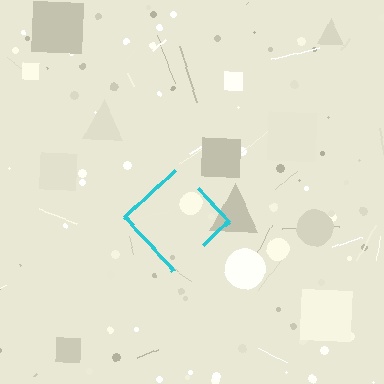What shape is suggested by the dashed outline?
The dashed outline suggests a diamond.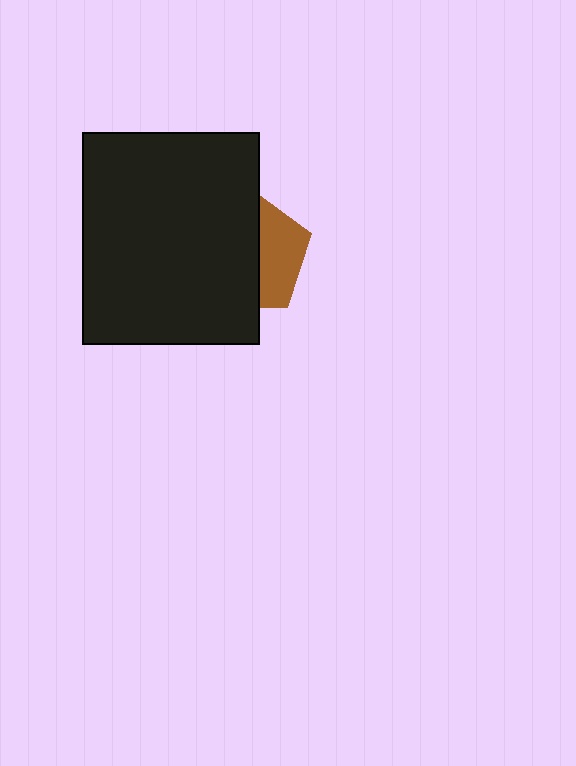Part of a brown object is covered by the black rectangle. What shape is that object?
It is a pentagon.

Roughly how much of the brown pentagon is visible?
A small part of it is visible (roughly 37%).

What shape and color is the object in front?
The object in front is a black rectangle.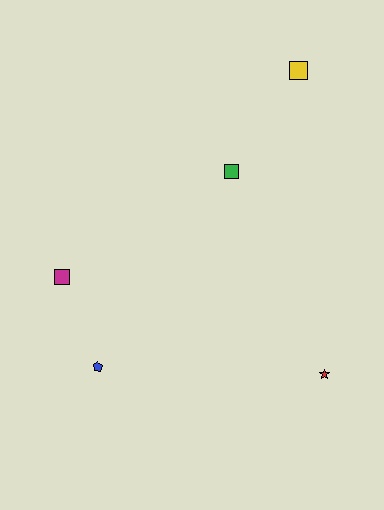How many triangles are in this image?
There are no triangles.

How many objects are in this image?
There are 5 objects.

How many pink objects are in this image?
There are no pink objects.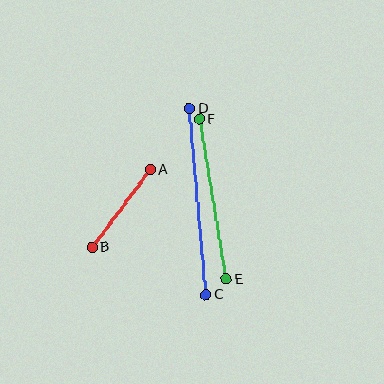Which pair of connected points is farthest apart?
Points C and D are farthest apart.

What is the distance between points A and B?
The distance is approximately 97 pixels.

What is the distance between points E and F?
The distance is approximately 162 pixels.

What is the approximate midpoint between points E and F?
The midpoint is at approximately (213, 199) pixels.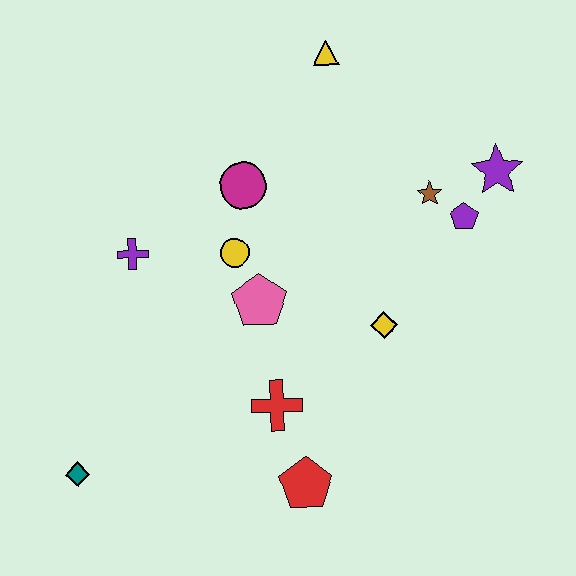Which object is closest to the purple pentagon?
The brown star is closest to the purple pentagon.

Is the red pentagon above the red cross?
No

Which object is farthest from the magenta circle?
The teal diamond is farthest from the magenta circle.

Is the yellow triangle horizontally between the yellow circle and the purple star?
Yes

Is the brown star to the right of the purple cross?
Yes